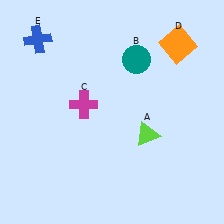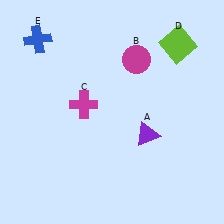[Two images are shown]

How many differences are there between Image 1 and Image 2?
There are 3 differences between the two images.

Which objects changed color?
A changed from lime to purple. B changed from teal to magenta. D changed from orange to lime.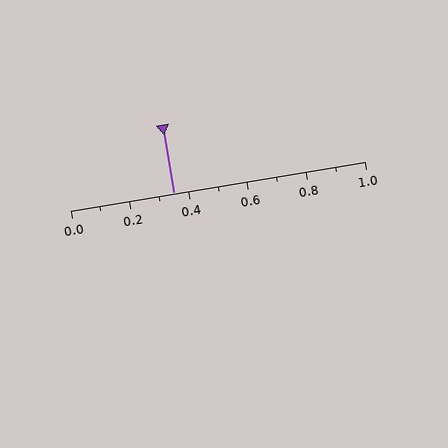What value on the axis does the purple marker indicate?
The marker indicates approximately 0.35.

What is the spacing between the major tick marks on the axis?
The major ticks are spaced 0.2 apart.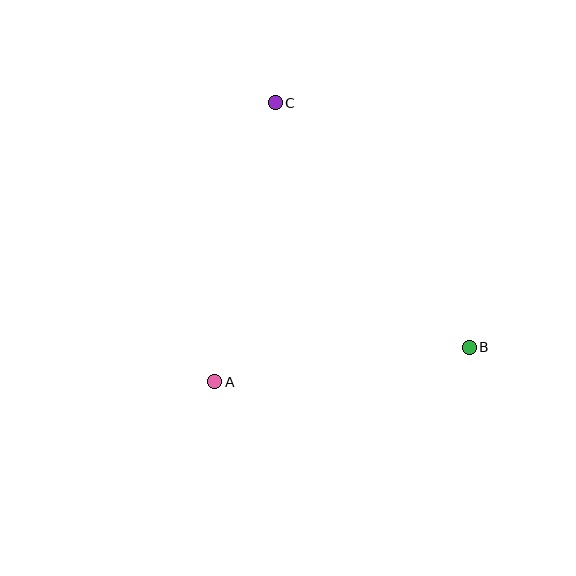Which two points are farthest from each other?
Points B and C are farthest from each other.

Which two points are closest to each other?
Points A and B are closest to each other.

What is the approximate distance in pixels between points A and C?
The distance between A and C is approximately 286 pixels.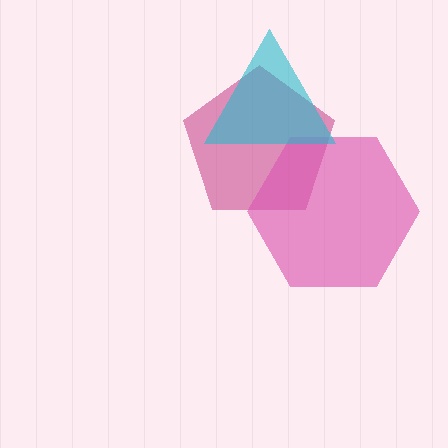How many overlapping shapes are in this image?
There are 3 overlapping shapes in the image.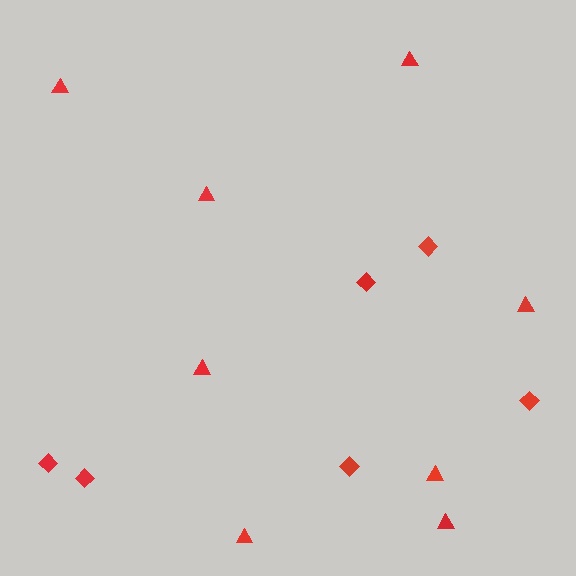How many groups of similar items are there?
There are 2 groups: one group of triangles (8) and one group of diamonds (6).